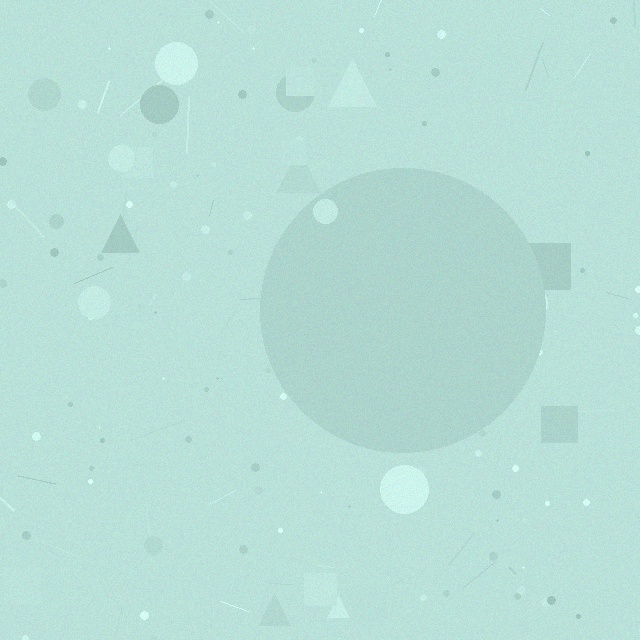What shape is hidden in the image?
A circle is hidden in the image.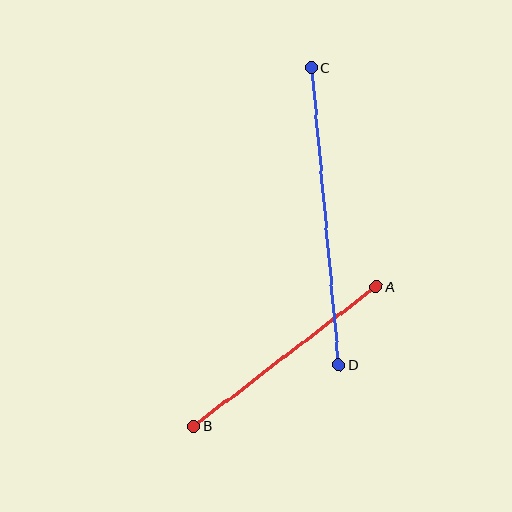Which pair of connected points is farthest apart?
Points C and D are farthest apart.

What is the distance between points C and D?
The distance is approximately 299 pixels.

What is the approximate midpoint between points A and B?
The midpoint is at approximately (285, 357) pixels.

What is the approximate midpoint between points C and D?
The midpoint is at approximately (325, 216) pixels.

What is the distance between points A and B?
The distance is approximately 229 pixels.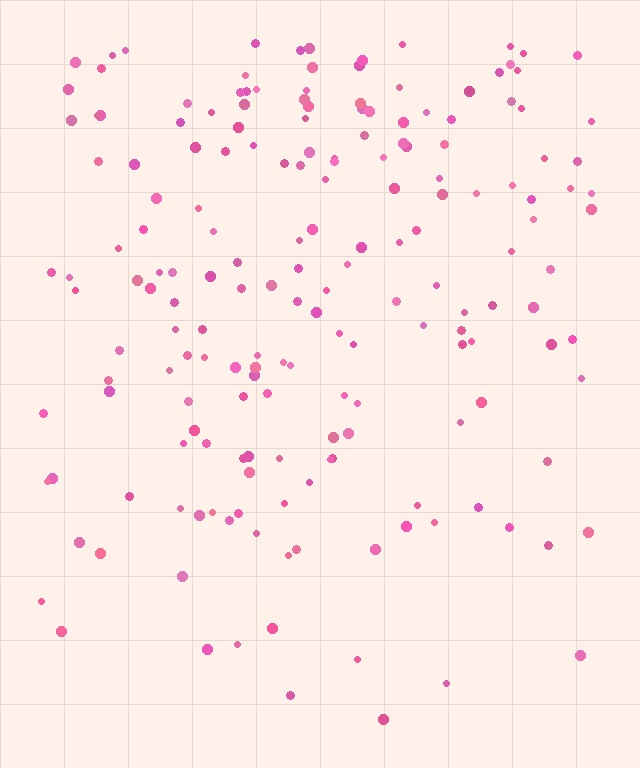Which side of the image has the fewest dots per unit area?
The bottom.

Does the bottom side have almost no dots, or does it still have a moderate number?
Still a moderate number, just noticeably fewer than the top.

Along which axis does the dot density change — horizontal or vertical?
Vertical.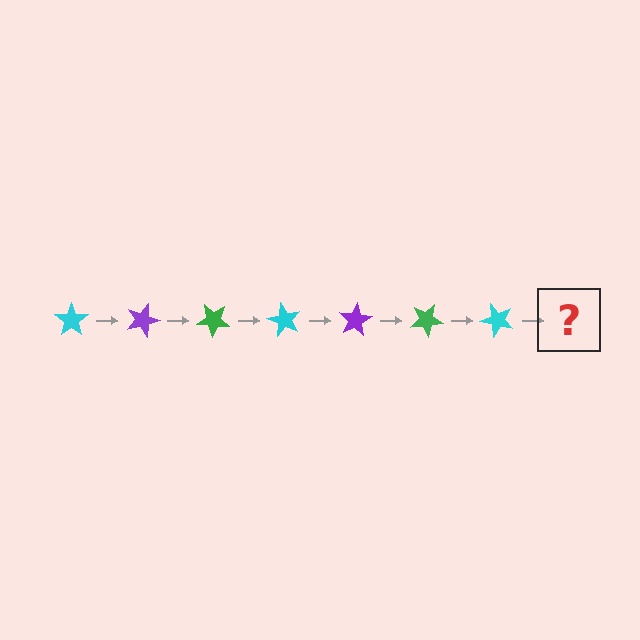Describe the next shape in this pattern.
It should be a purple star, rotated 140 degrees from the start.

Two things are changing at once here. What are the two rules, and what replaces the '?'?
The two rules are that it rotates 20 degrees each step and the color cycles through cyan, purple, and green. The '?' should be a purple star, rotated 140 degrees from the start.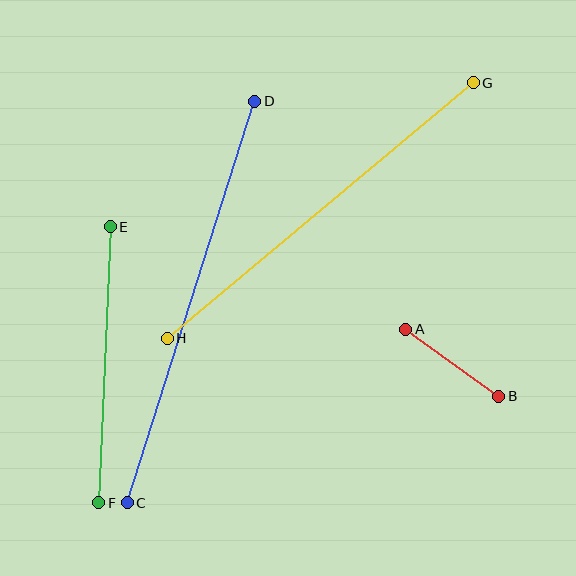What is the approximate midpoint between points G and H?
The midpoint is at approximately (320, 210) pixels.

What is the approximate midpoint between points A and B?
The midpoint is at approximately (452, 363) pixels.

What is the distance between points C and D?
The distance is approximately 421 pixels.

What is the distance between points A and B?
The distance is approximately 115 pixels.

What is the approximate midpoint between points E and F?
The midpoint is at approximately (105, 365) pixels.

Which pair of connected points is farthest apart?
Points C and D are farthest apart.